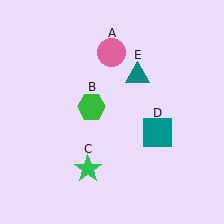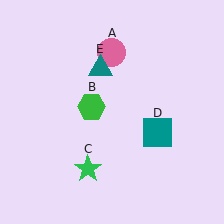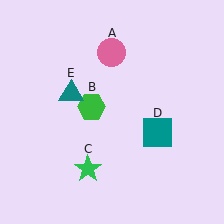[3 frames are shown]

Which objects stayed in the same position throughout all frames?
Pink circle (object A) and green hexagon (object B) and green star (object C) and teal square (object D) remained stationary.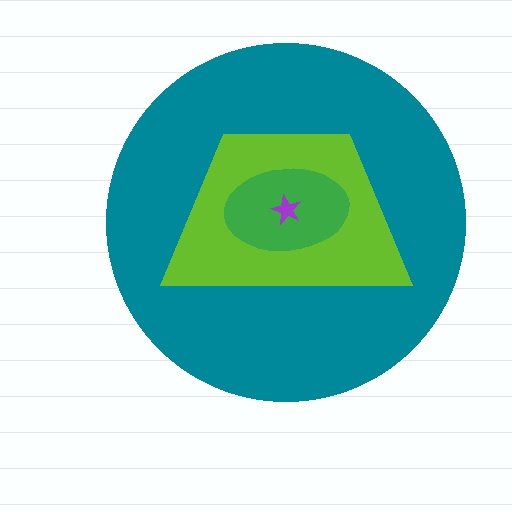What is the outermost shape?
The teal circle.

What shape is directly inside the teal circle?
The lime trapezoid.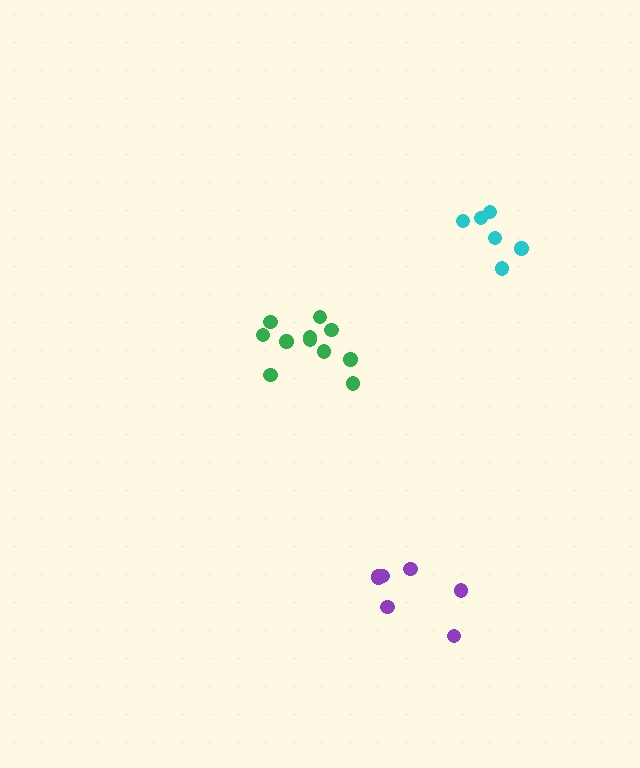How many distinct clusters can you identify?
There are 3 distinct clusters.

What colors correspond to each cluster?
The clusters are colored: green, purple, cyan.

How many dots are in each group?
Group 1: 11 dots, Group 2: 7 dots, Group 3: 6 dots (24 total).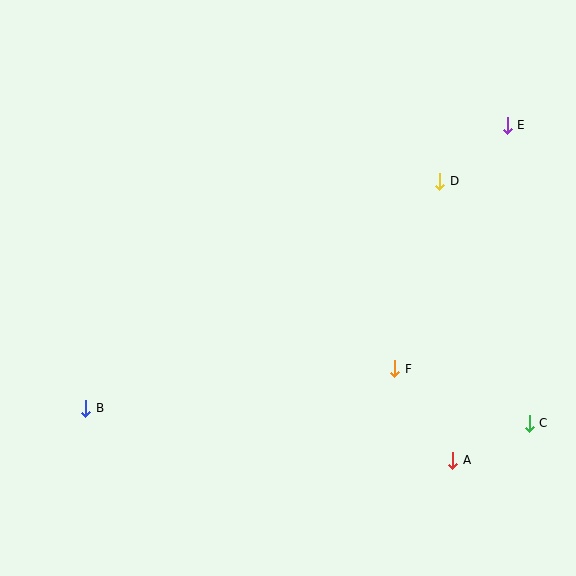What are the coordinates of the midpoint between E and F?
The midpoint between E and F is at (451, 247).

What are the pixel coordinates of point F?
Point F is at (395, 369).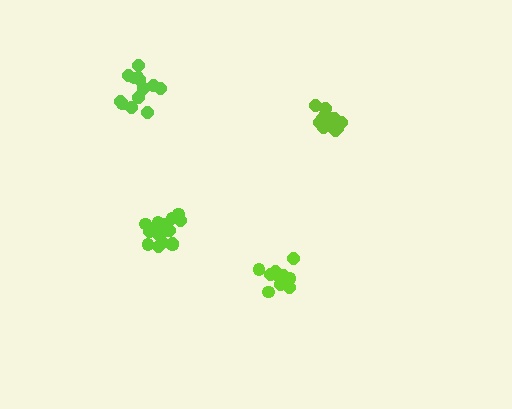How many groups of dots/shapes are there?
There are 4 groups.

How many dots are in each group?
Group 1: 13 dots, Group 2: 18 dots, Group 3: 13 dots, Group 4: 15 dots (59 total).